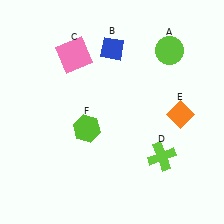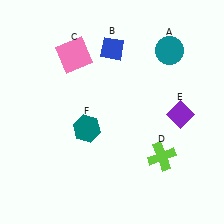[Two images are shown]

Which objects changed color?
A changed from lime to teal. E changed from orange to purple. F changed from lime to teal.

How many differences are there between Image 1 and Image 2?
There are 3 differences between the two images.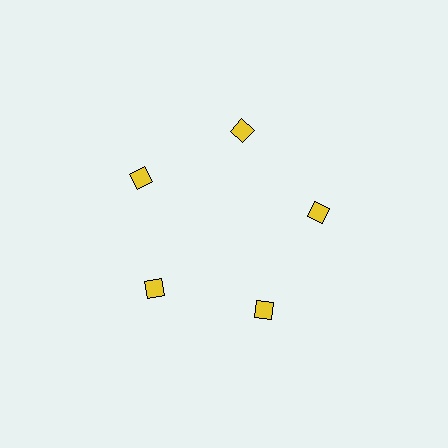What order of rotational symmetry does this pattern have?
This pattern has 5-fold rotational symmetry.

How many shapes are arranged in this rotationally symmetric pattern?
There are 5 shapes, arranged in 5 groups of 1.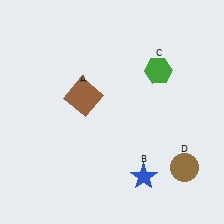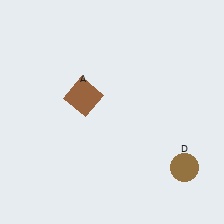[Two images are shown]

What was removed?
The green hexagon (C), the blue star (B) were removed in Image 2.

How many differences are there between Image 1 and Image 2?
There are 2 differences between the two images.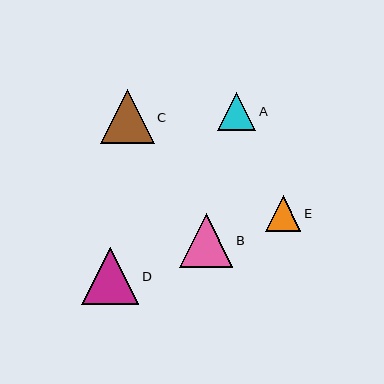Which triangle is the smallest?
Triangle E is the smallest with a size of approximately 35 pixels.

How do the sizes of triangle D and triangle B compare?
Triangle D and triangle B are approximately the same size.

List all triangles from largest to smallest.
From largest to smallest: D, C, B, A, E.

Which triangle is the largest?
Triangle D is the largest with a size of approximately 57 pixels.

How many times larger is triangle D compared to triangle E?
Triangle D is approximately 1.6 times the size of triangle E.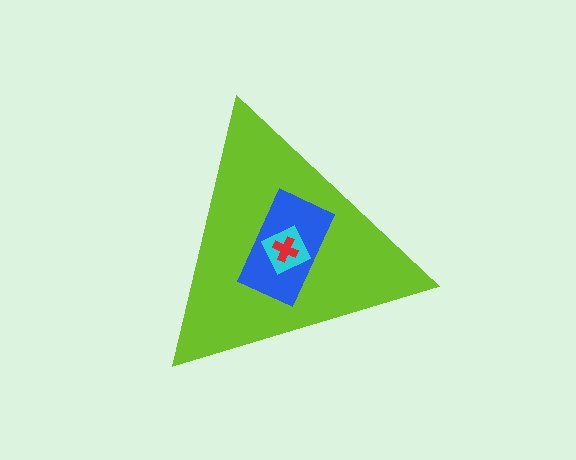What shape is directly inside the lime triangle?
The blue rectangle.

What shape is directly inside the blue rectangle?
The cyan square.